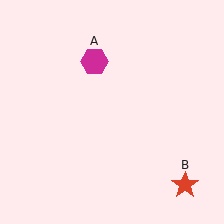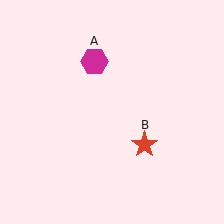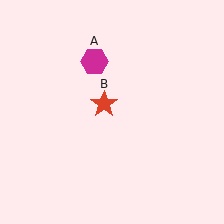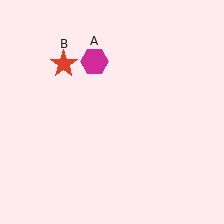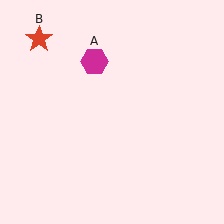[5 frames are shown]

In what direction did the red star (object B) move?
The red star (object B) moved up and to the left.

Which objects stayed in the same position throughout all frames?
Magenta hexagon (object A) remained stationary.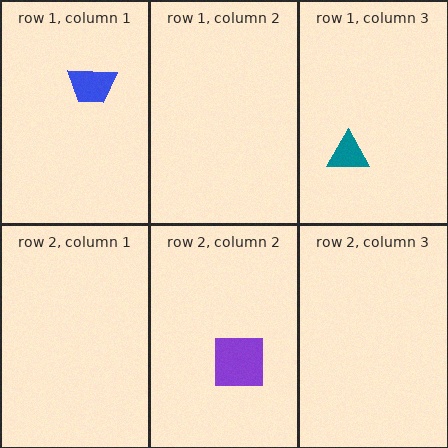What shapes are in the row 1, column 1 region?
The blue trapezoid.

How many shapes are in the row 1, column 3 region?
1.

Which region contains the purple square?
The row 2, column 2 region.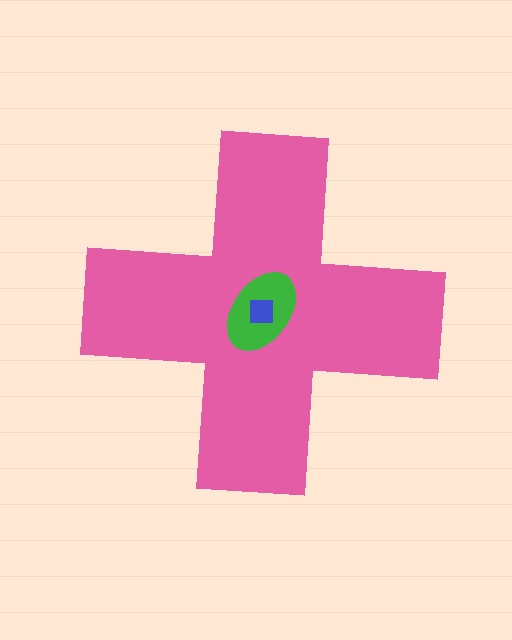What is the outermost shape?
The pink cross.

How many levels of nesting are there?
3.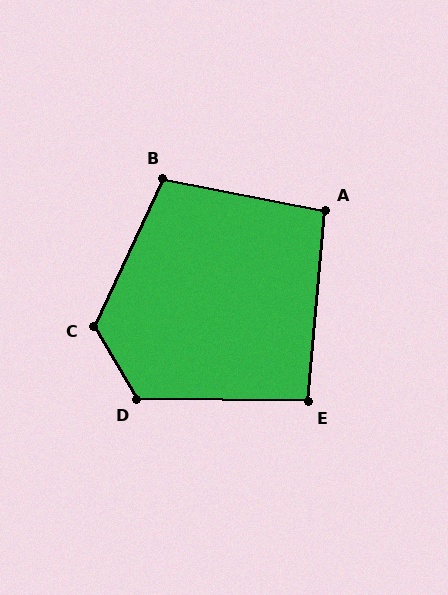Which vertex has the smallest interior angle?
E, at approximately 94 degrees.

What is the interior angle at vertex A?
Approximately 96 degrees (obtuse).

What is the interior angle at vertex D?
Approximately 122 degrees (obtuse).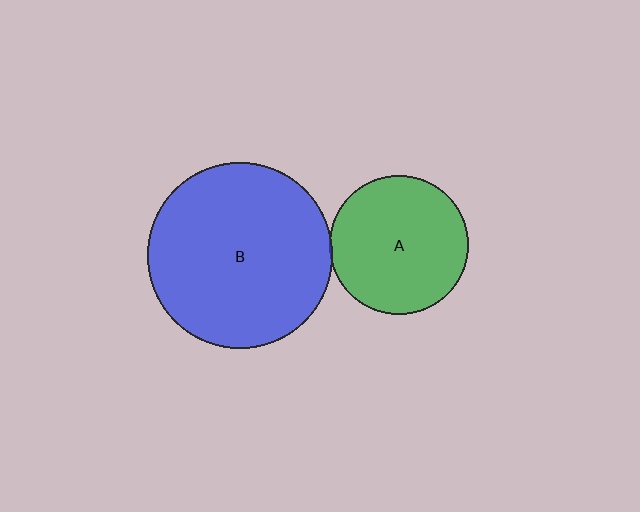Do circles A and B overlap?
Yes.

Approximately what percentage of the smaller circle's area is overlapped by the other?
Approximately 5%.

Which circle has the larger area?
Circle B (blue).